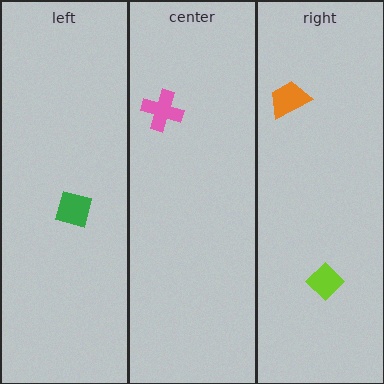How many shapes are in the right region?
2.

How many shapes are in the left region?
1.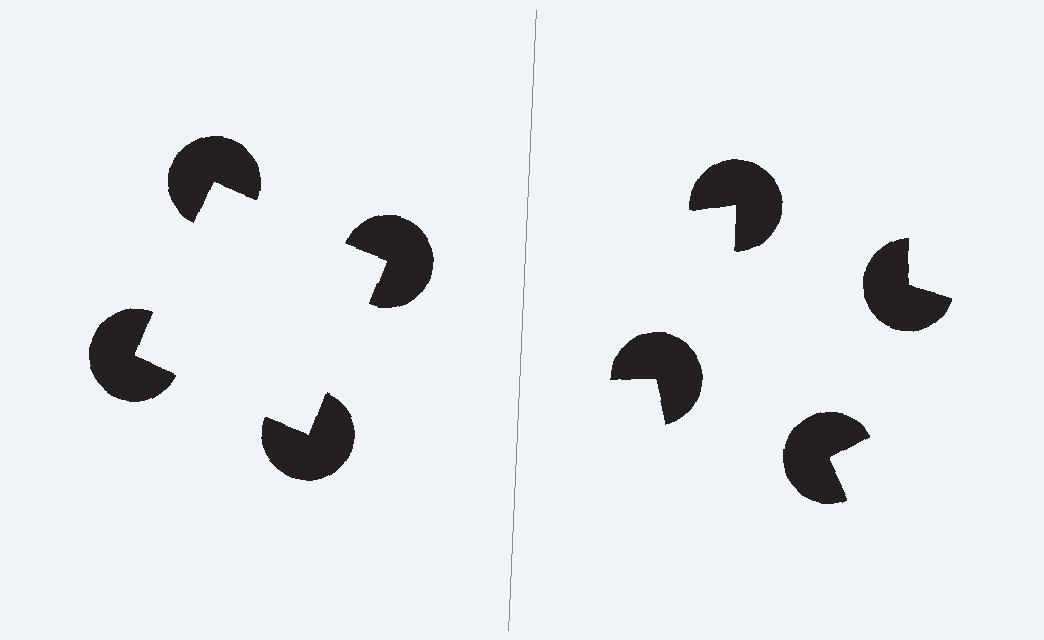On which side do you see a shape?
An illusory square appears on the left side. On the right side the wedge cuts are rotated, so no coherent shape forms.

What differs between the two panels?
The pac-man discs are positioned identically on both sides; only the wedge orientations differ. On the left they align to a square; on the right they are misaligned.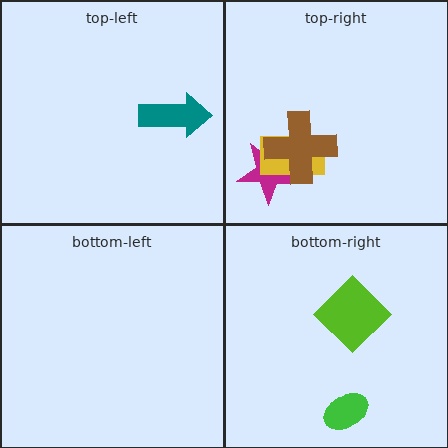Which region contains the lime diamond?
The bottom-right region.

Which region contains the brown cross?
The top-right region.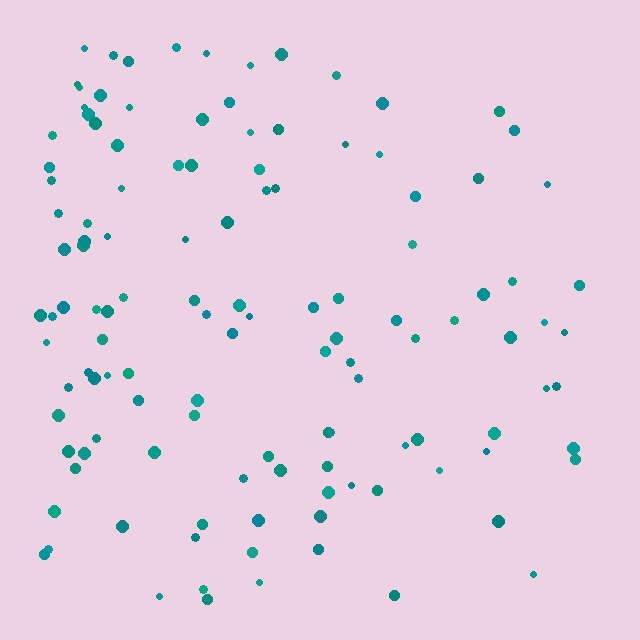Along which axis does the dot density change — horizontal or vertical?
Horizontal.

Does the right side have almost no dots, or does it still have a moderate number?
Still a moderate number, just noticeably fewer than the left.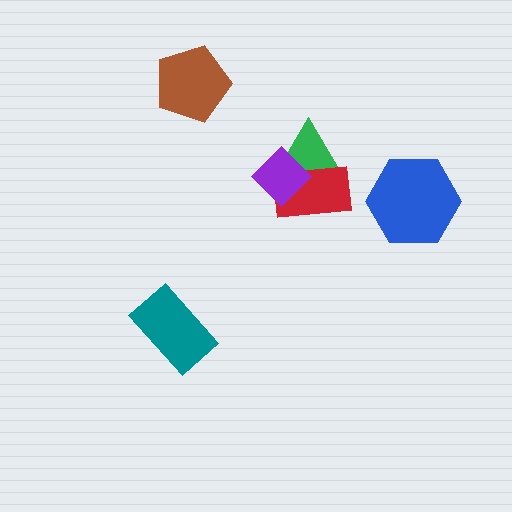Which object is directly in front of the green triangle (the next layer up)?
The red rectangle is directly in front of the green triangle.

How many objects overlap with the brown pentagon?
0 objects overlap with the brown pentagon.